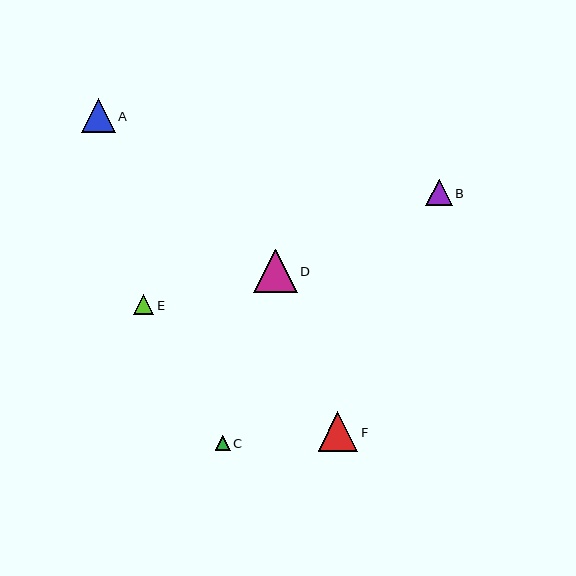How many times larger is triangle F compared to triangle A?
Triangle F is approximately 1.1 times the size of triangle A.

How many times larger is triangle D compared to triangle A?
Triangle D is approximately 1.3 times the size of triangle A.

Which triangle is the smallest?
Triangle C is the smallest with a size of approximately 15 pixels.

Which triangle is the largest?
Triangle D is the largest with a size of approximately 43 pixels.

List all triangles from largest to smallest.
From largest to smallest: D, F, A, B, E, C.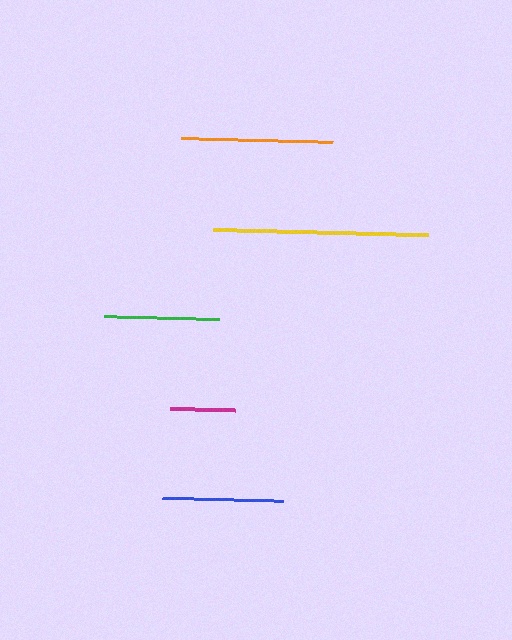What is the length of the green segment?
The green segment is approximately 116 pixels long.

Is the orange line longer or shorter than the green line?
The orange line is longer than the green line.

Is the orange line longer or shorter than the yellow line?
The yellow line is longer than the orange line.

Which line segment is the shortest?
The magenta line is the shortest at approximately 65 pixels.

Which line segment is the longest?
The yellow line is the longest at approximately 215 pixels.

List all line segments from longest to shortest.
From longest to shortest: yellow, orange, blue, green, magenta.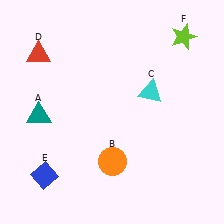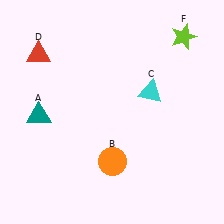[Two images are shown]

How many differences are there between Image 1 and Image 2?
There is 1 difference between the two images.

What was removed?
The blue diamond (E) was removed in Image 2.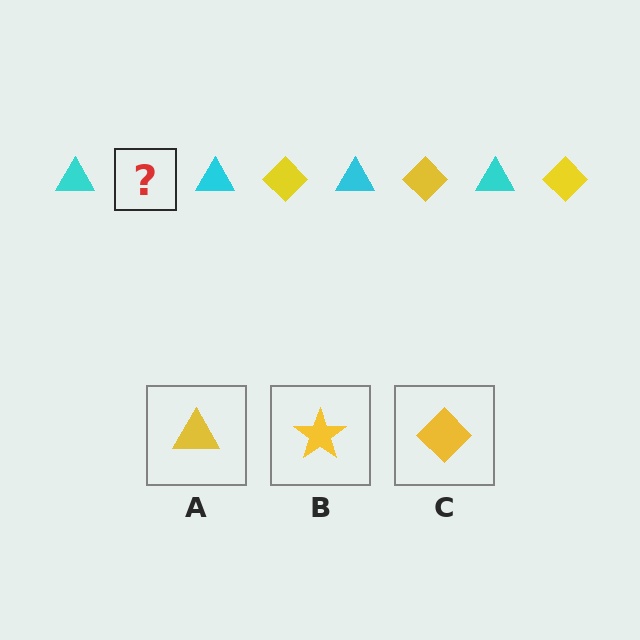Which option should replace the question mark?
Option C.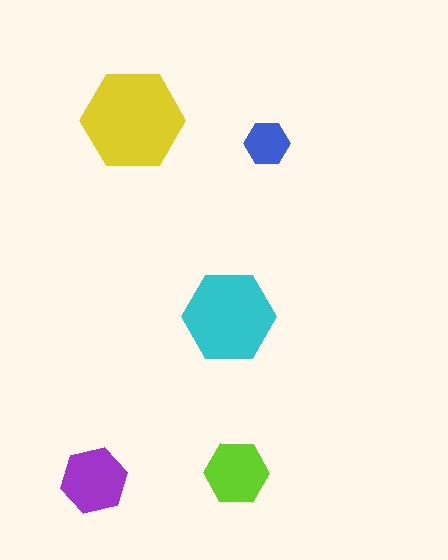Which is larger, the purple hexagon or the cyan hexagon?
The cyan one.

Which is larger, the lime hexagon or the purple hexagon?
The purple one.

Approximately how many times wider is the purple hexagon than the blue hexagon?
About 1.5 times wider.